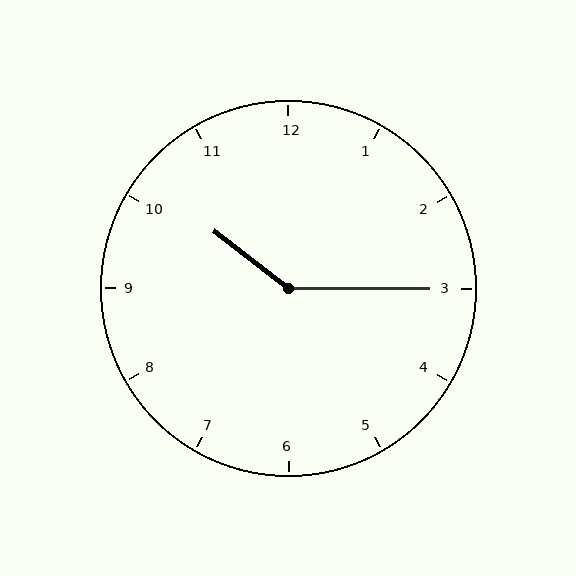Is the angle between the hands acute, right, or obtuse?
It is obtuse.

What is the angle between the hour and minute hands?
Approximately 142 degrees.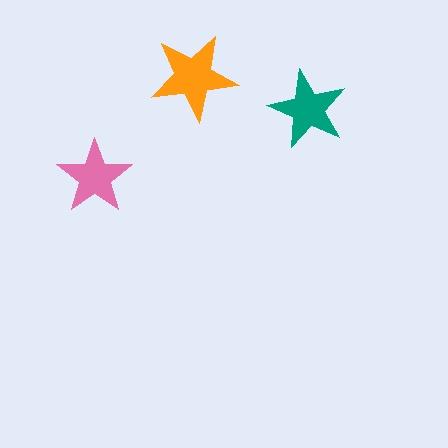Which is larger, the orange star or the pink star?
The orange one.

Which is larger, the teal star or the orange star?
The orange one.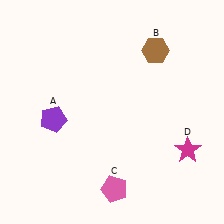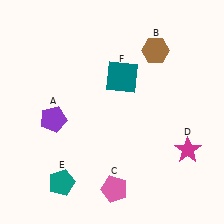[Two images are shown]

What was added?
A teal pentagon (E), a teal square (F) were added in Image 2.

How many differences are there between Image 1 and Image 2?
There are 2 differences between the two images.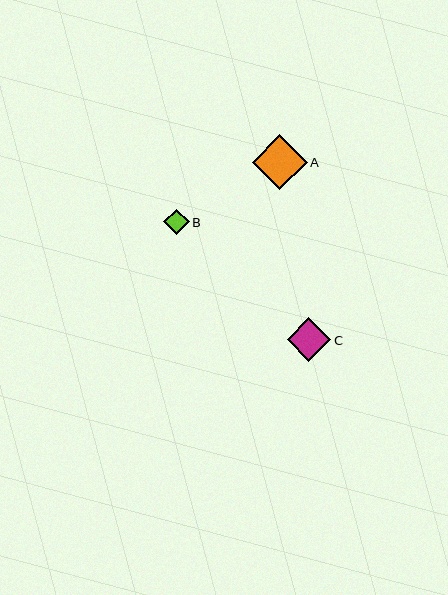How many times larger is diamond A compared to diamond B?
Diamond A is approximately 2.1 times the size of diamond B.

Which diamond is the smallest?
Diamond B is the smallest with a size of approximately 26 pixels.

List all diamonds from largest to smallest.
From largest to smallest: A, C, B.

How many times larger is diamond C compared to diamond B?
Diamond C is approximately 1.7 times the size of diamond B.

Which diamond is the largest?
Diamond A is the largest with a size of approximately 55 pixels.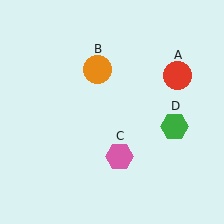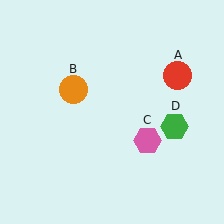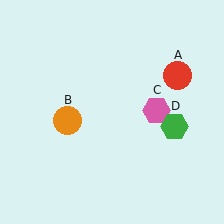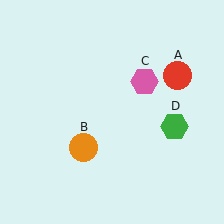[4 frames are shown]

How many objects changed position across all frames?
2 objects changed position: orange circle (object B), pink hexagon (object C).